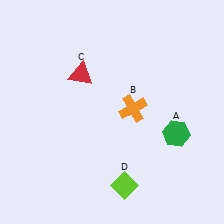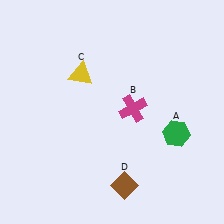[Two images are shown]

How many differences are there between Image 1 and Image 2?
There are 3 differences between the two images.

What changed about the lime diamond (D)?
In Image 1, D is lime. In Image 2, it changed to brown.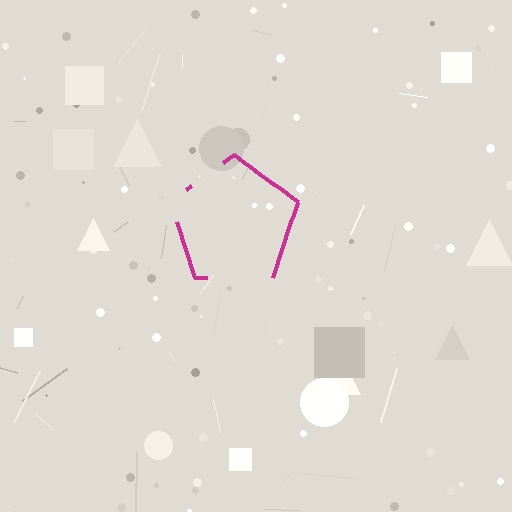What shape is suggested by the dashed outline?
The dashed outline suggests a pentagon.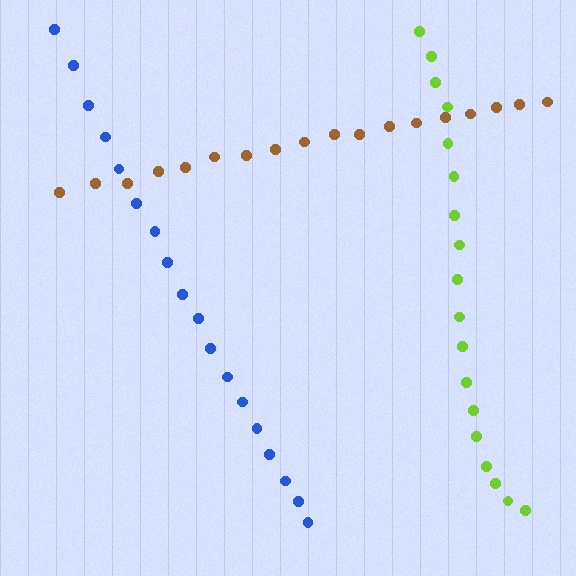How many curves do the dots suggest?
There are 3 distinct paths.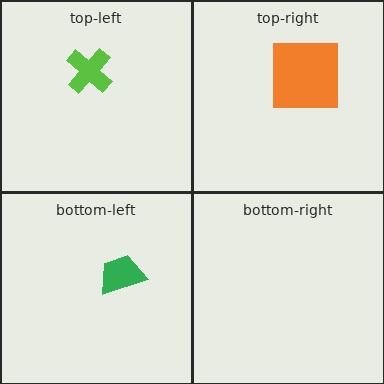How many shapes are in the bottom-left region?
1.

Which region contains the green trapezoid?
The bottom-left region.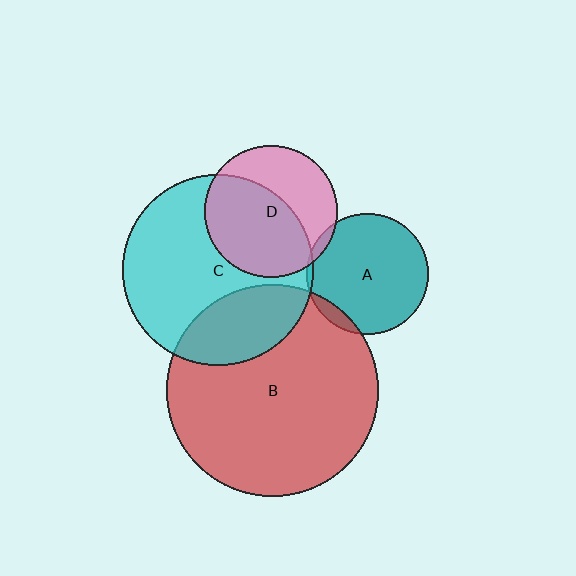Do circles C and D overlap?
Yes.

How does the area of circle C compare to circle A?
Approximately 2.5 times.